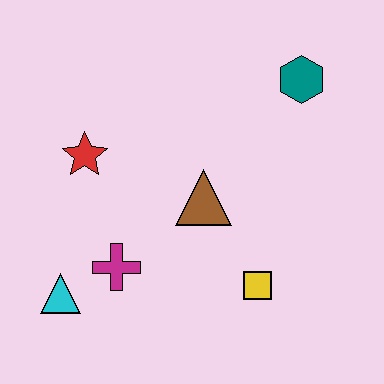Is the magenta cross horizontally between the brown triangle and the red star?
Yes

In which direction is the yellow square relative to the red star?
The yellow square is to the right of the red star.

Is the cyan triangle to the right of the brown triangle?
No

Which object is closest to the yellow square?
The brown triangle is closest to the yellow square.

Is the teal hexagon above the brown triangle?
Yes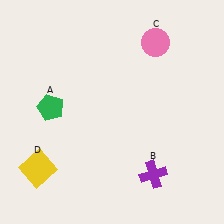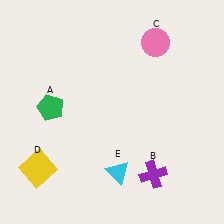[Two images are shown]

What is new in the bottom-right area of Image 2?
A cyan triangle (E) was added in the bottom-right area of Image 2.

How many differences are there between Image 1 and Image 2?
There is 1 difference between the two images.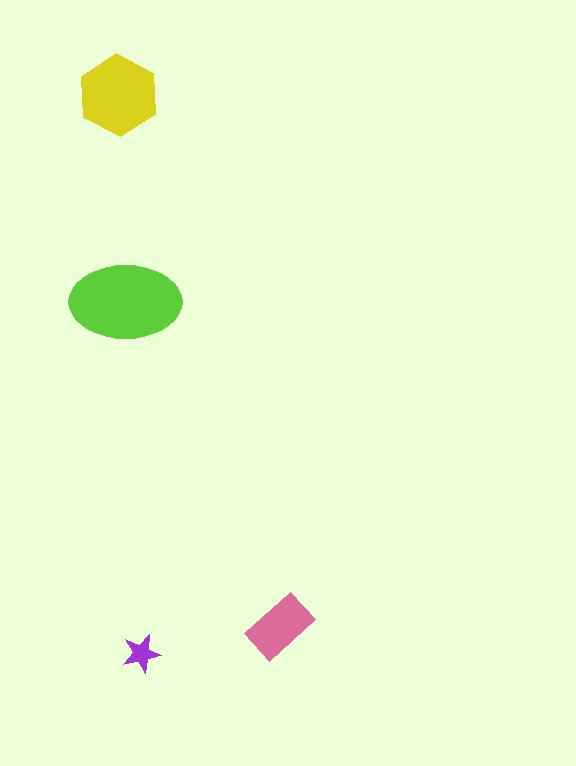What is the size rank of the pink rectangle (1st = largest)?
3rd.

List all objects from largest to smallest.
The lime ellipse, the yellow hexagon, the pink rectangle, the purple star.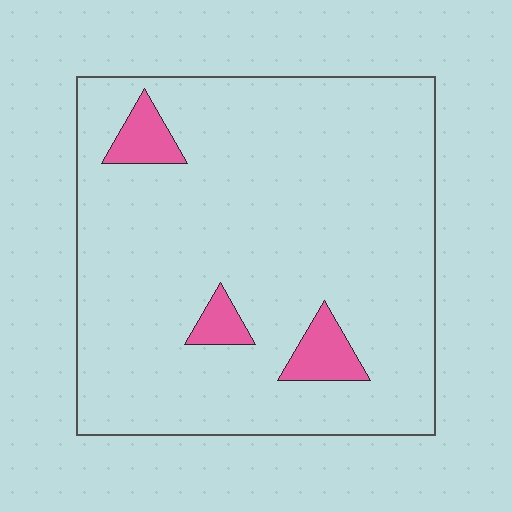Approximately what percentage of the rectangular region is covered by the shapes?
Approximately 5%.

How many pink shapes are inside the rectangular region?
3.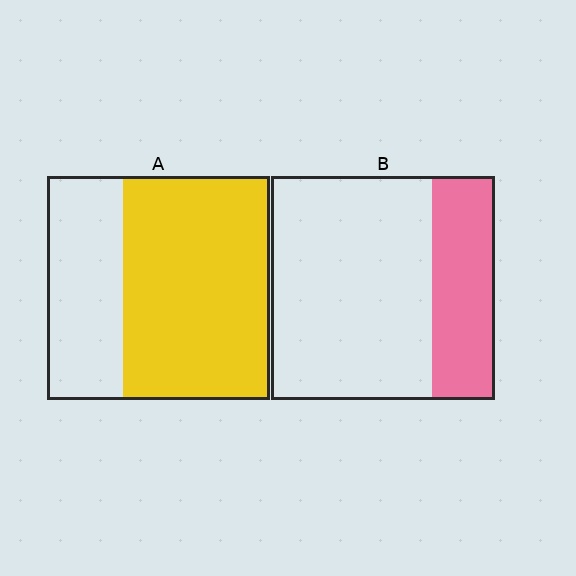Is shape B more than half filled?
No.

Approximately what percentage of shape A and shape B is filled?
A is approximately 65% and B is approximately 30%.